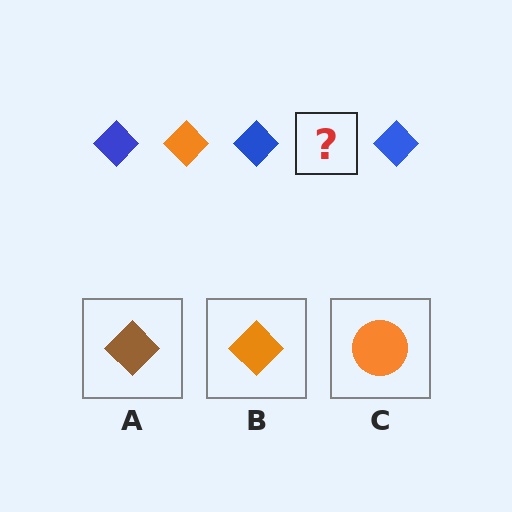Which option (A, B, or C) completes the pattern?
B.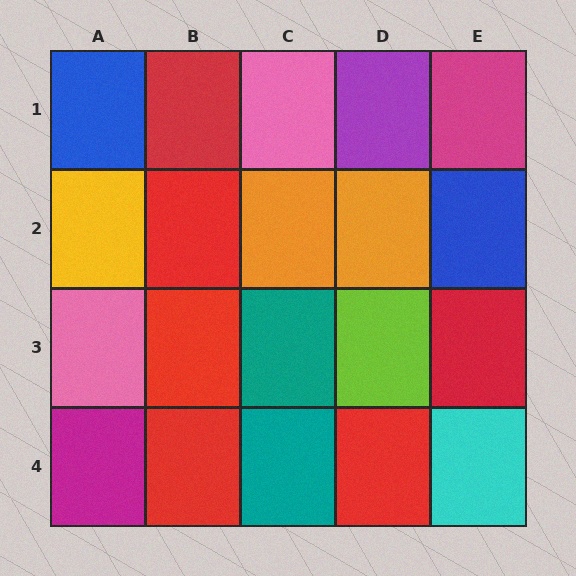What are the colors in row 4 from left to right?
Magenta, red, teal, red, cyan.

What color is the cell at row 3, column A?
Pink.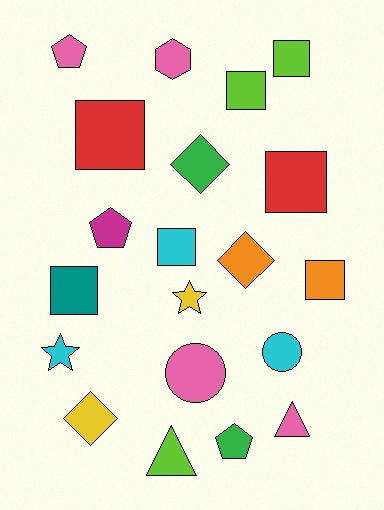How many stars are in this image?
There are 2 stars.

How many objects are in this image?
There are 20 objects.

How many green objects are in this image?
There are 2 green objects.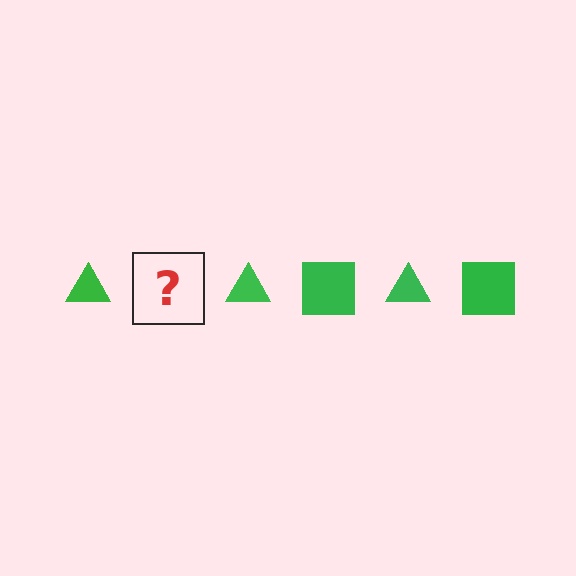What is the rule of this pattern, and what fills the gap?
The rule is that the pattern cycles through triangle, square shapes in green. The gap should be filled with a green square.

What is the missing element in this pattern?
The missing element is a green square.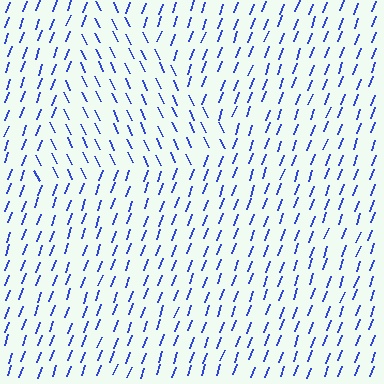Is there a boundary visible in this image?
Yes, there is a texture boundary formed by a change in line orientation.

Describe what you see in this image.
The image is filled with small blue line segments. A triangle region in the image has lines oriented differently from the surrounding lines, creating a visible texture boundary.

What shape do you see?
I see a triangle.